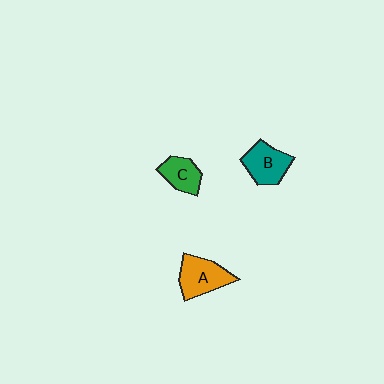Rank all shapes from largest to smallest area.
From largest to smallest: A (orange), B (teal), C (green).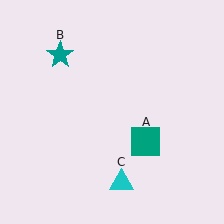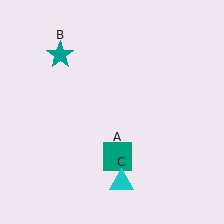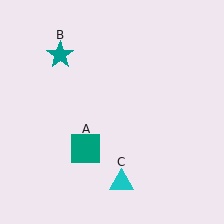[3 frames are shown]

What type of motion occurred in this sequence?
The teal square (object A) rotated clockwise around the center of the scene.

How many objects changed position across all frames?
1 object changed position: teal square (object A).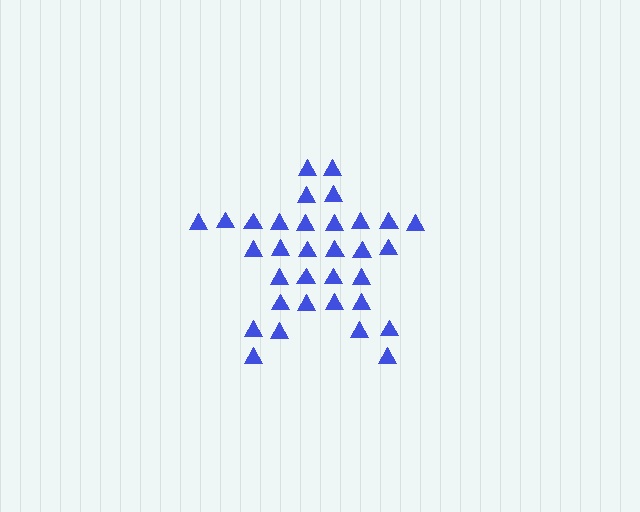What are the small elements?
The small elements are triangles.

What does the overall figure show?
The overall figure shows a star.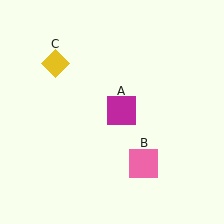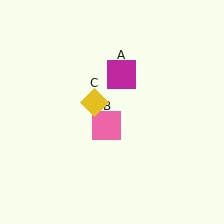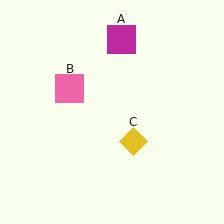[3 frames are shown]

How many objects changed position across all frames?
3 objects changed position: magenta square (object A), pink square (object B), yellow diamond (object C).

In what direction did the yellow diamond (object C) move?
The yellow diamond (object C) moved down and to the right.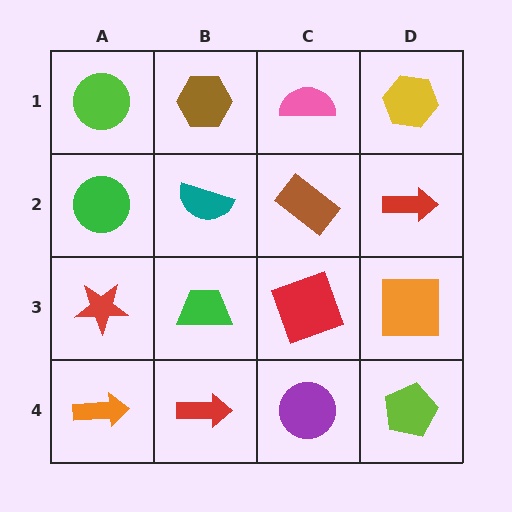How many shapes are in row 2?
4 shapes.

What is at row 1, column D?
A yellow hexagon.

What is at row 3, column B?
A green trapezoid.